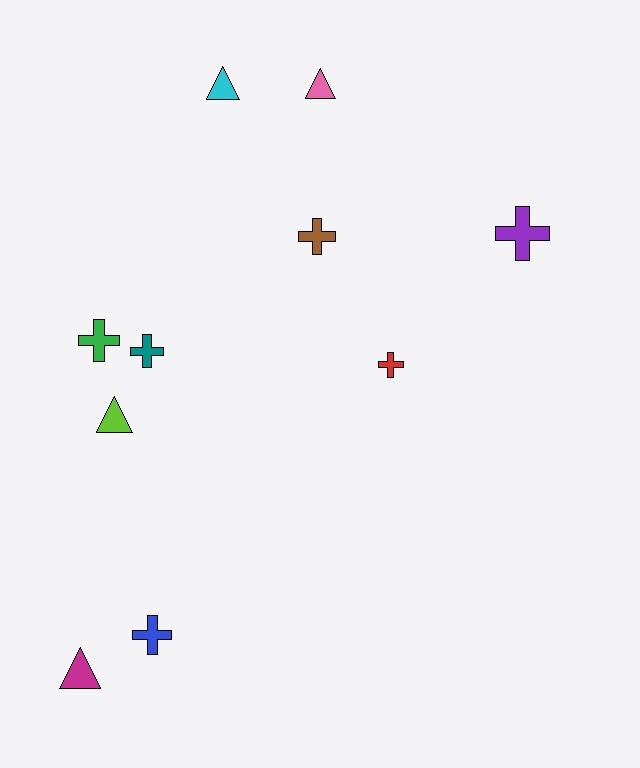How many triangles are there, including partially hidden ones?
There are 4 triangles.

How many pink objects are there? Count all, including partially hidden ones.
There is 1 pink object.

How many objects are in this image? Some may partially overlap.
There are 10 objects.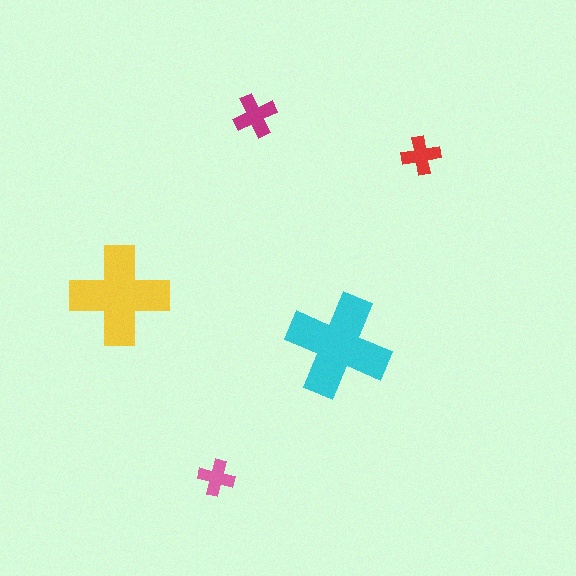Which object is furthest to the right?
The red cross is rightmost.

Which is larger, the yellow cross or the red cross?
The yellow one.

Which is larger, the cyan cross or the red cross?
The cyan one.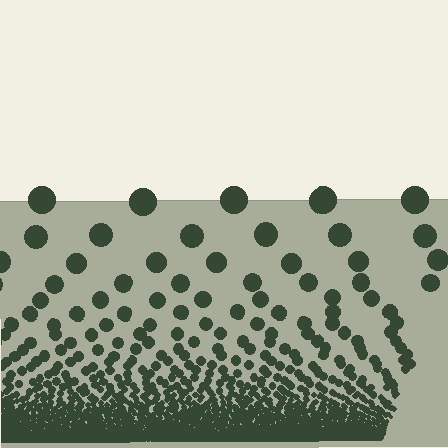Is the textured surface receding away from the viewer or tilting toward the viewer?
The surface appears to tilt toward the viewer. Texture elements get larger and sparser toward the top.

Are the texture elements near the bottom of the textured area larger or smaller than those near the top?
Smaller. The gradient is inverted — elements near the bottom are smaller and denser.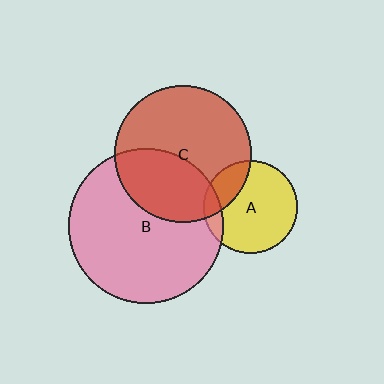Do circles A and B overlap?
Yes.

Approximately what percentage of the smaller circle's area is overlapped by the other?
Approximately 10%.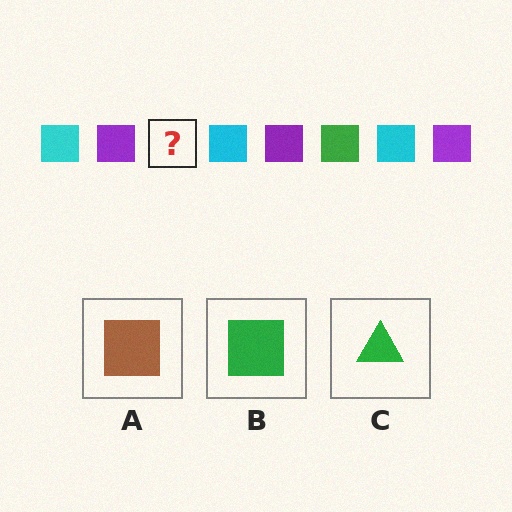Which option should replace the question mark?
Option B.